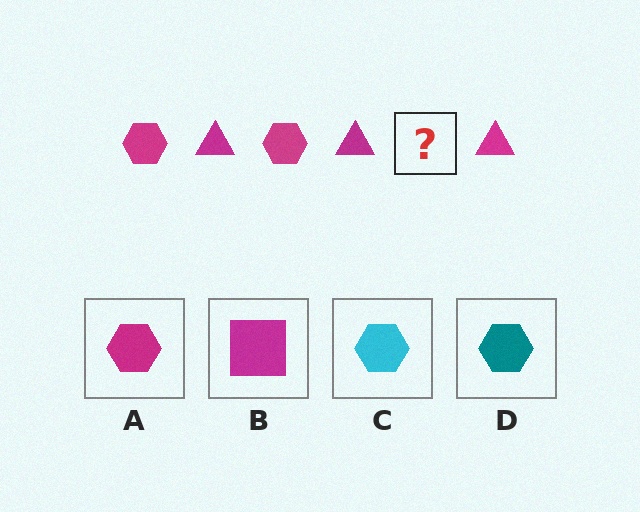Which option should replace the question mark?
Option A.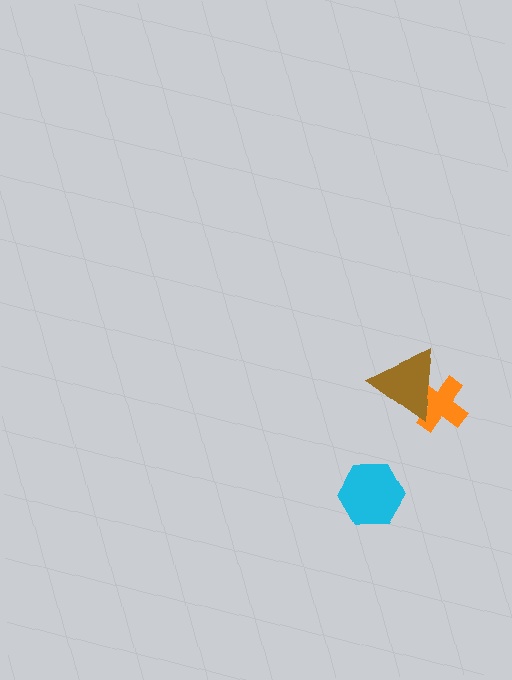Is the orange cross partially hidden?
Yes, it is partially covered by another shape.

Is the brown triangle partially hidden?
No, no other shape covers it.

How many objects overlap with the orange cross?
1 object overlaps with the orange cross.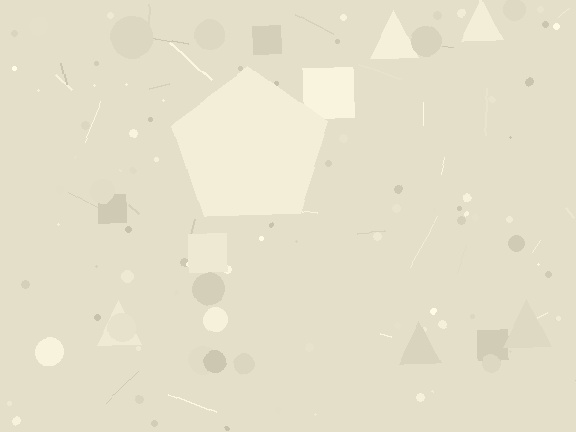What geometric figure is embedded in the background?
A pentagon is embedded in the background.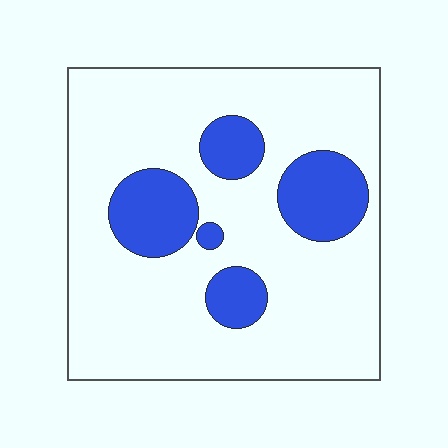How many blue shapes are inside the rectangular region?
5.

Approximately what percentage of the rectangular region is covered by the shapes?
Approximately 20%.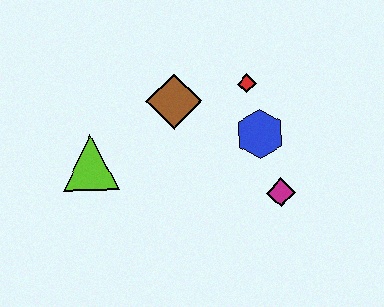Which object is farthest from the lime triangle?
The magenta diamond is farthest from the lime triangle.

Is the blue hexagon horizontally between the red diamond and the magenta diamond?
Yes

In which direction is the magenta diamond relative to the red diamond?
The magenta diamond is below the red diamond.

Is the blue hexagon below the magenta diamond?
No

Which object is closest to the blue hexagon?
The red diamond is closest to the blue hexagon.